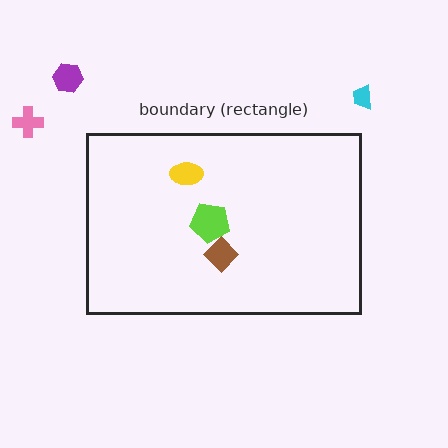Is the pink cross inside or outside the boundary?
Outside.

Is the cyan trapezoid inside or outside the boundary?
Outside.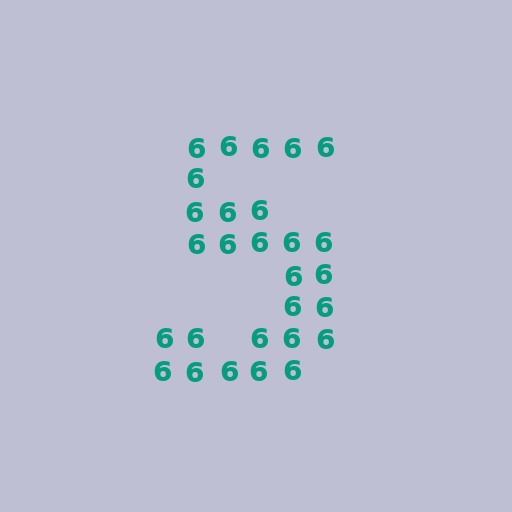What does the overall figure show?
The overall figure shows the digit 5.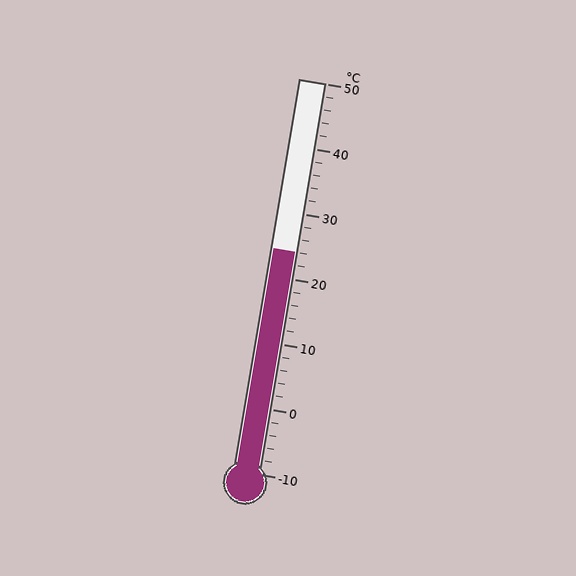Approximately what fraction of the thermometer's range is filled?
The thermometer is filled to approximately 55% of its range.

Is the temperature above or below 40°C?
The temperature is below 40°C.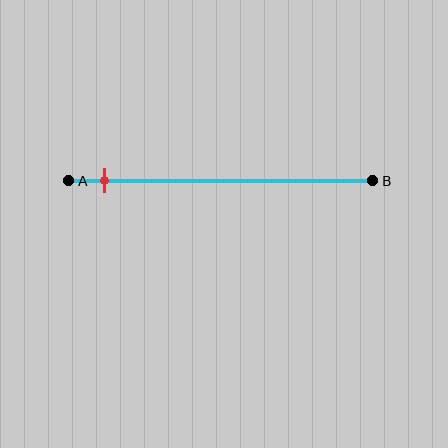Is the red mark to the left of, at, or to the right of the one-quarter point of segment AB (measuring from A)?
The red mark is to the left of the one-quarter point of segment AB.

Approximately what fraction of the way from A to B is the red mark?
The red mark is approximately 10% of the way from A to B.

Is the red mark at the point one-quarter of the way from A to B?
No, the mark is at about 10% from A, not at the 25% one-quarter point.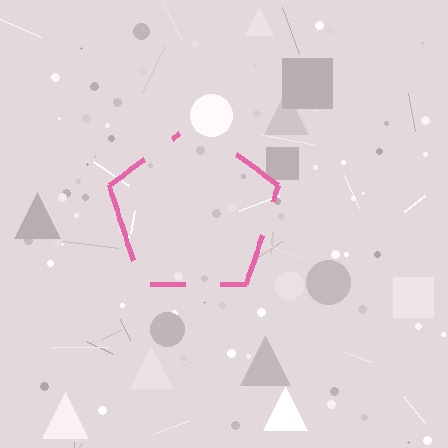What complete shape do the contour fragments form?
The contour fragments form a pentagon.